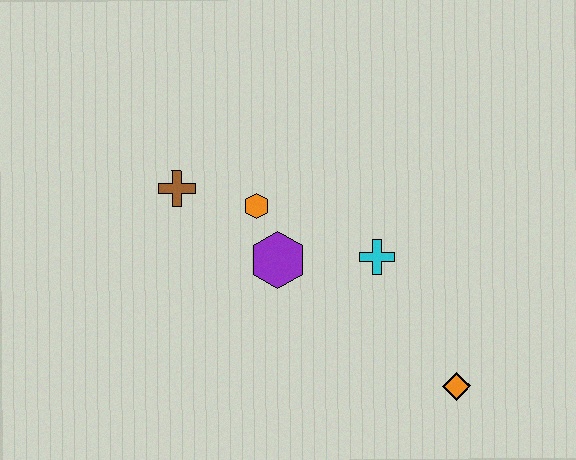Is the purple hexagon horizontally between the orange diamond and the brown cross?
Yes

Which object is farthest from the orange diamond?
The brown cross is farthest from the orange diamond.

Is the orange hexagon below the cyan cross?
No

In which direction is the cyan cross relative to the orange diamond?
The cyan cross is above the orange diamond.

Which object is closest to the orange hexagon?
The purple hexagon is closest to the orange hexagon.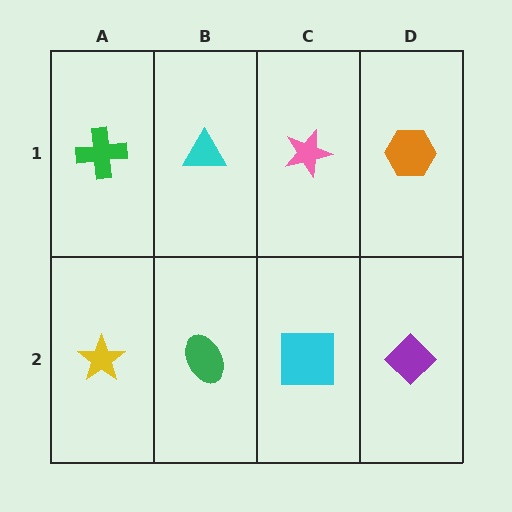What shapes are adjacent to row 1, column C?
A cyan square (row 2, column C), a cyan triangle (row 1, column B), an orange hexagon (row 1, column D).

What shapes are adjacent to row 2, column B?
A cyan triangle (row 1, column B), a yellow star (row 2, column A), a cyan square (row 2, column C).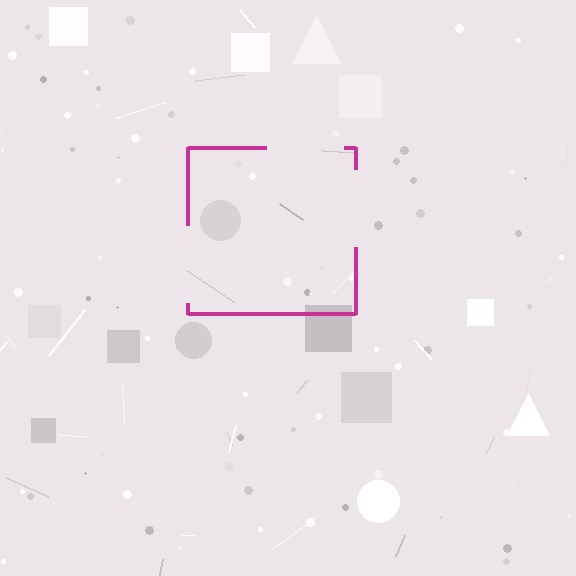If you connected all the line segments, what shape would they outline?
They would outline a square.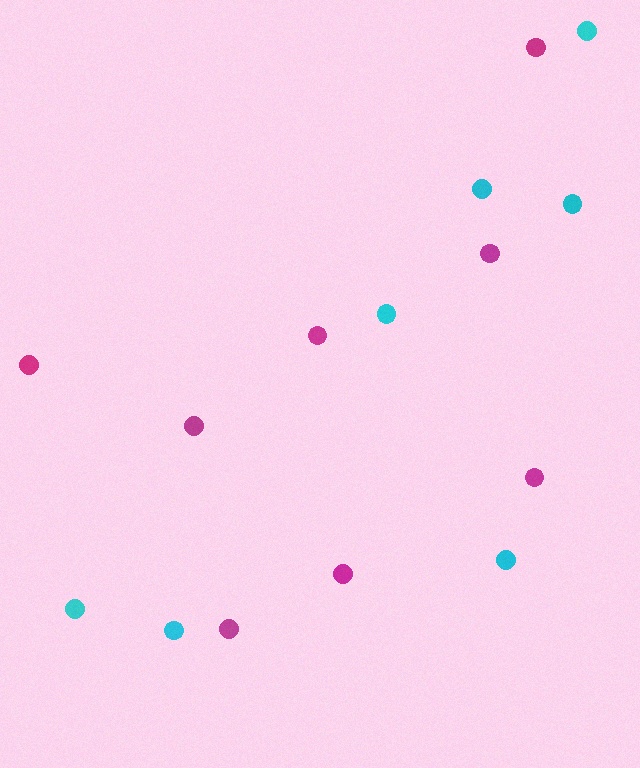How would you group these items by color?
There are 2 groups: one group of cyan circles (7) and one group of magenta circles (8).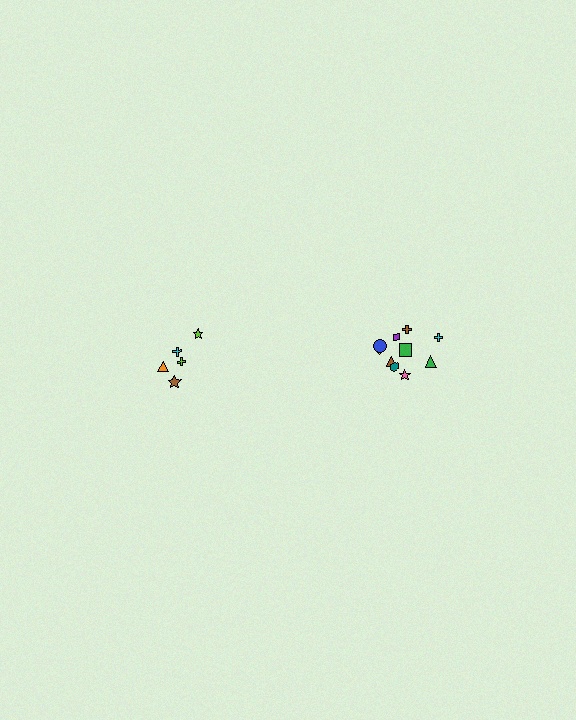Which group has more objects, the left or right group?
The right group.